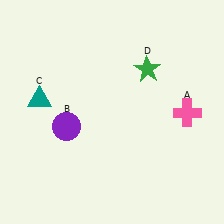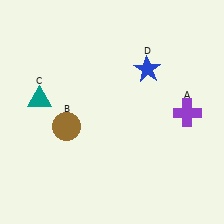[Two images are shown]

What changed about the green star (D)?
In Image 1, D is green. In Image 2, it changed to blue.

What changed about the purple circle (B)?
In Image 1, B is purple. In Image 2, it changed to brown.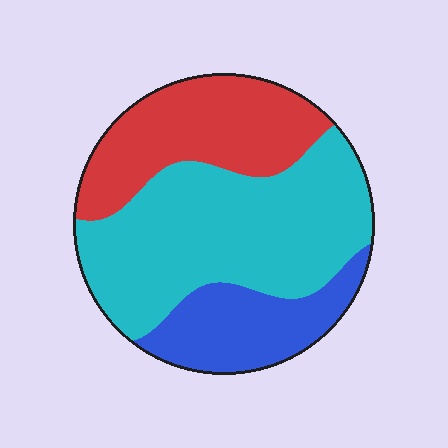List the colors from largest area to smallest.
From largest to smallest: cyan, red, blue.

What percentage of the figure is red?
Red takes up about one quarter (1/4) of the figure.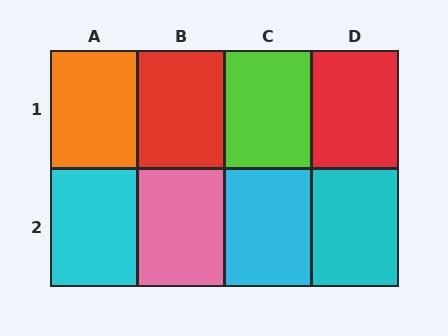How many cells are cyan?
3 cells are cyan.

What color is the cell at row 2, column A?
Cyan.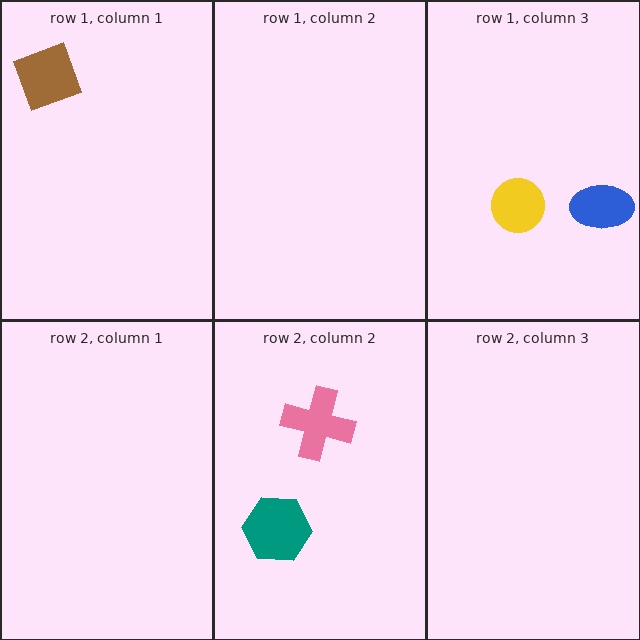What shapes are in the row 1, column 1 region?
The brown diamond.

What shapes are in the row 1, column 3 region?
The yellow circle, the blue ellipse.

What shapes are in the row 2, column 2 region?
The pink cross, the teal hexagon.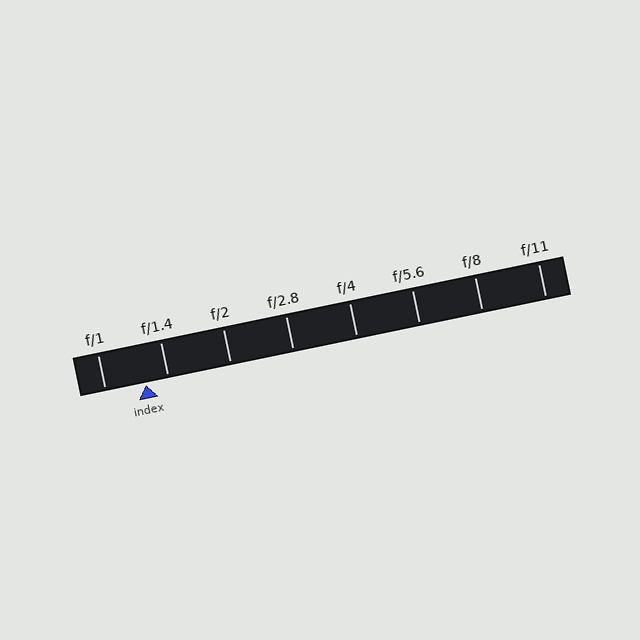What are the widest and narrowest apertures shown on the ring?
The widest aperture shown is f/1 and the narrowest is f/11.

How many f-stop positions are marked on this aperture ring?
There are 8 f-stop positions marked.